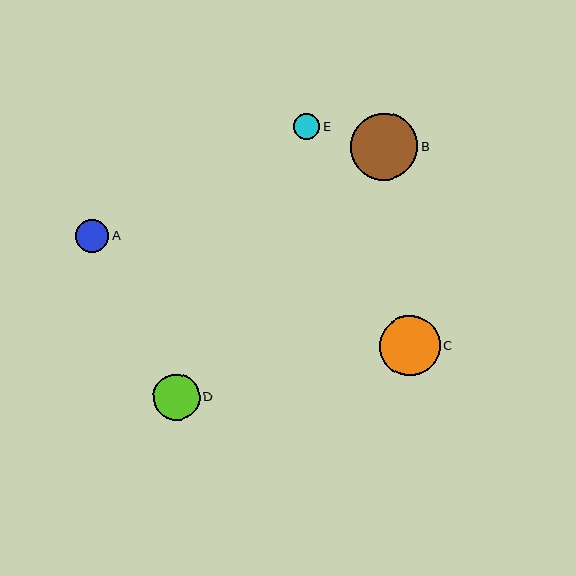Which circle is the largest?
Circle B is the largest with a size of approximately 68 pixels.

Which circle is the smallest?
Circle E is the smallest with a size of approximately 26 pixels.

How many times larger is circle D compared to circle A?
Circle D is approximately 1.4 times the size of circle A.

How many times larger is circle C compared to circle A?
Circle C is approximately 1.8 times the size of circle A.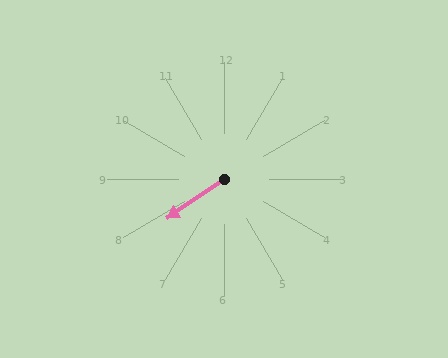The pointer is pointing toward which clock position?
Roughly 8 o'clock.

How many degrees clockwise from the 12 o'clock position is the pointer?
Approximately 236 degrees.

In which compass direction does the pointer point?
Southwest.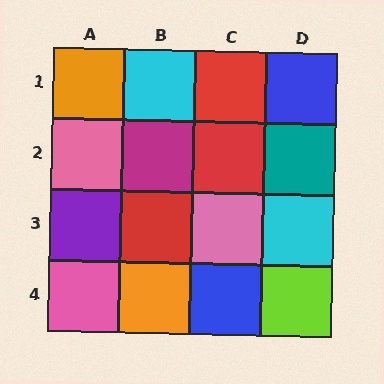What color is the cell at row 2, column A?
Pink.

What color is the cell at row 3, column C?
Pink.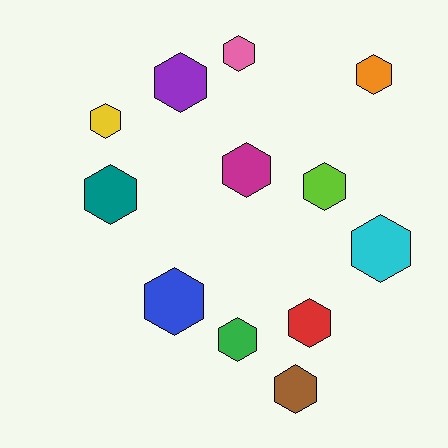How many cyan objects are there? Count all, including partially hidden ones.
There is 1 cyan object.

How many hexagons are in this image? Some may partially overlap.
There are 12 hexagons.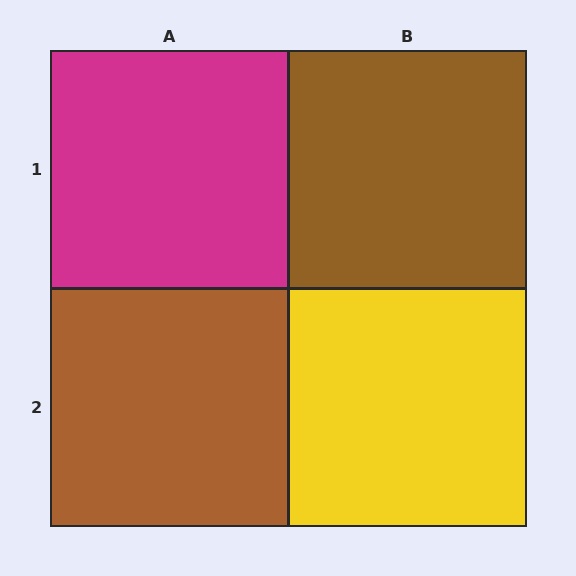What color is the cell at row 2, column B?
Yellow.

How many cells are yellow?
1 cell is yellow.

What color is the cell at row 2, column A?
Brown.